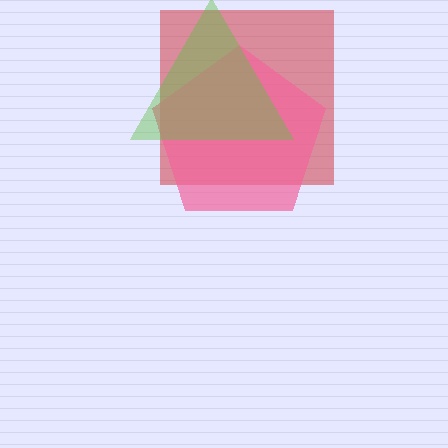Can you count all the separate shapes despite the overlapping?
Yes, there are 3 separate shapes.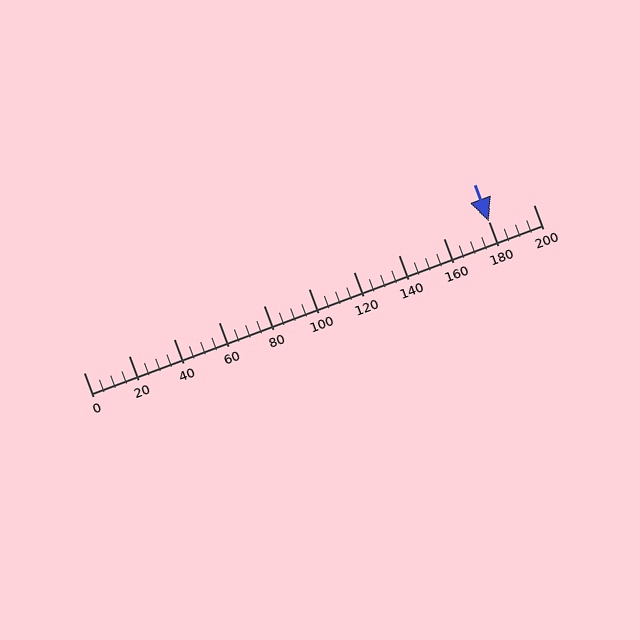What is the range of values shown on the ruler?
The ruler shows values from 0 to 200.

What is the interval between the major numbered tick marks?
The major tick marks are spaced 20 units apart.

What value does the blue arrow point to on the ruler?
The blue arrow points to approximately 180.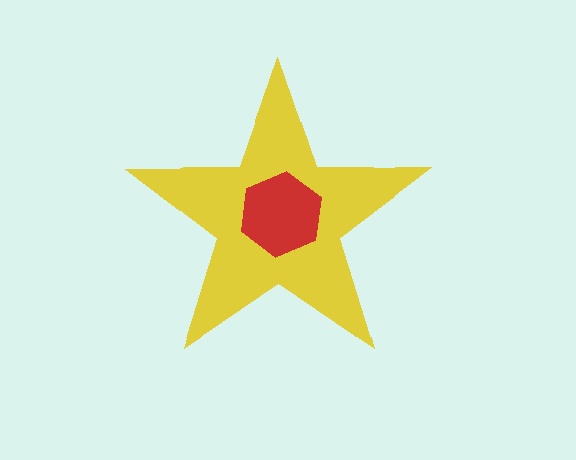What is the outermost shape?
The yellow star.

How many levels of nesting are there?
2.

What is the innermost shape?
The red hexagon.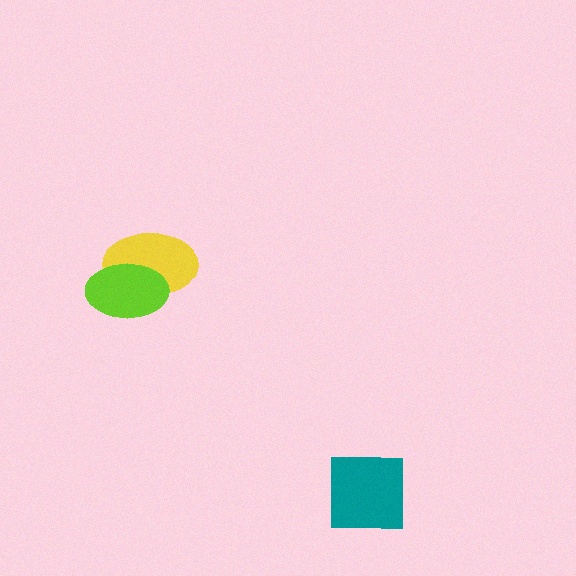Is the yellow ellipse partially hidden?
Yes, it is partially covered by another shape.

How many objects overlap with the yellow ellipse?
1 object overlaps with the yellow ellipse.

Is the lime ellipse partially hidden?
No, no other shape covers it.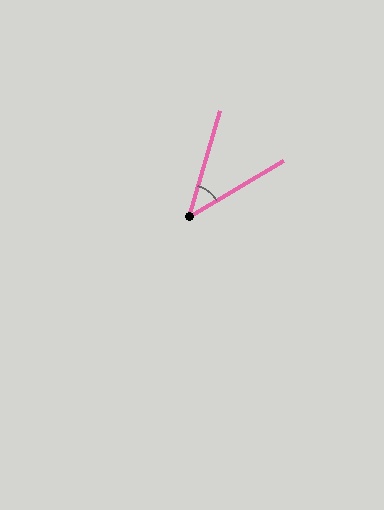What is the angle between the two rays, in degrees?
Approximately 43 degrees.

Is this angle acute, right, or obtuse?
It is acute.